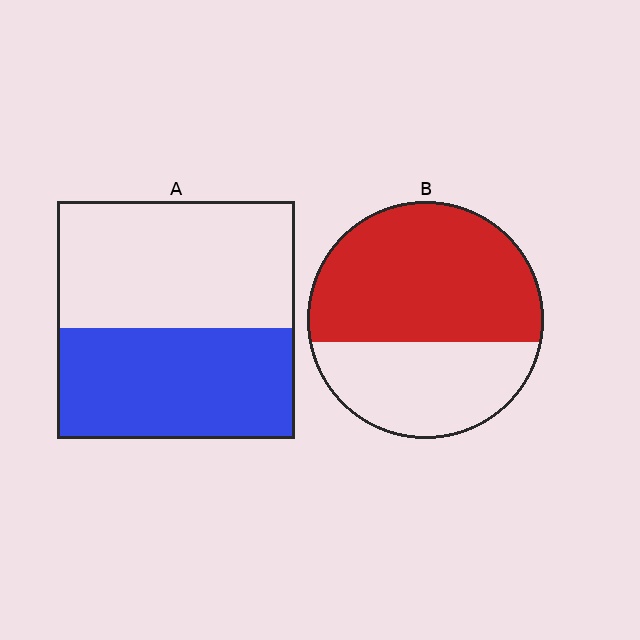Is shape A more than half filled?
Roughly half.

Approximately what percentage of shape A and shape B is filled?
A is approximately 45% and B is approximately 60%.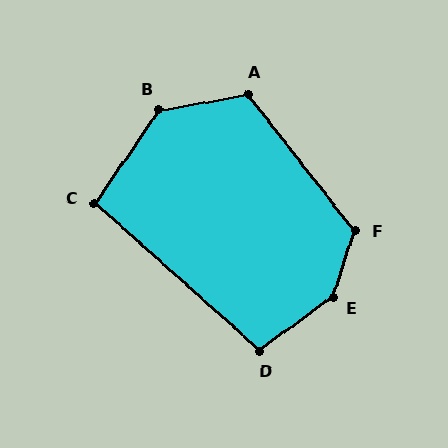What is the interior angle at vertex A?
Approximately 119 degrees (obtuse).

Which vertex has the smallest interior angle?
C, at approximately 97 degrees.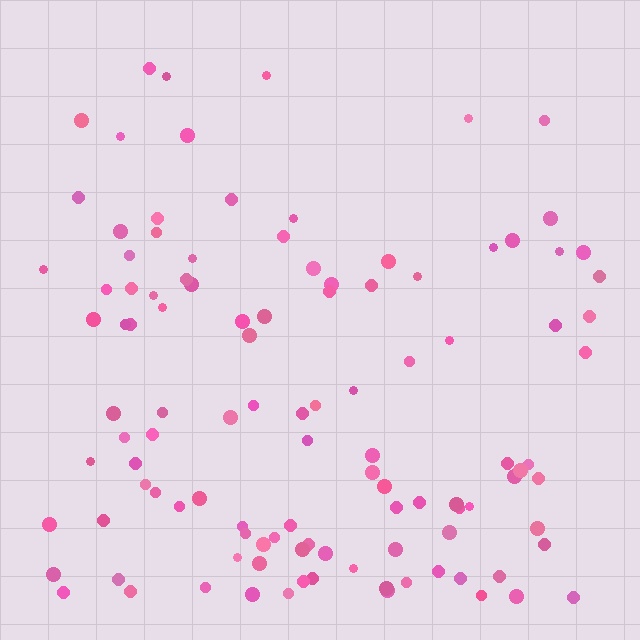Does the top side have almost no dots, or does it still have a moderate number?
Still a moderate number, just noticeably fewer than the bottom.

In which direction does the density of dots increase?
From top to bottom, with the bottom side densest.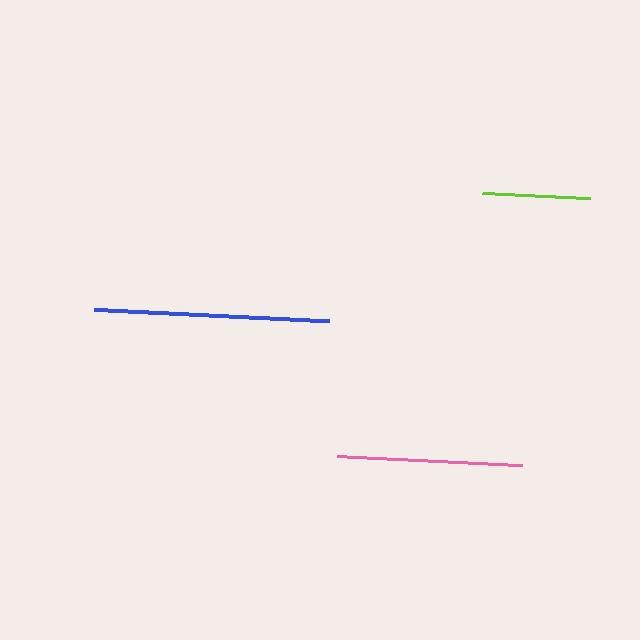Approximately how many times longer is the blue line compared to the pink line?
The blue line is approximately 1.3 times the length of the pink line.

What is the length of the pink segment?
The pink segment is approximately 185 pixels long.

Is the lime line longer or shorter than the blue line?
The blue line is longer than the lime line.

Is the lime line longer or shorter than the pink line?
The pink line is longer than the lime line.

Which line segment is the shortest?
The lime line is the shortest at approximately 108 pixels.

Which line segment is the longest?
The blue line is the longest at approximately 235 pixels.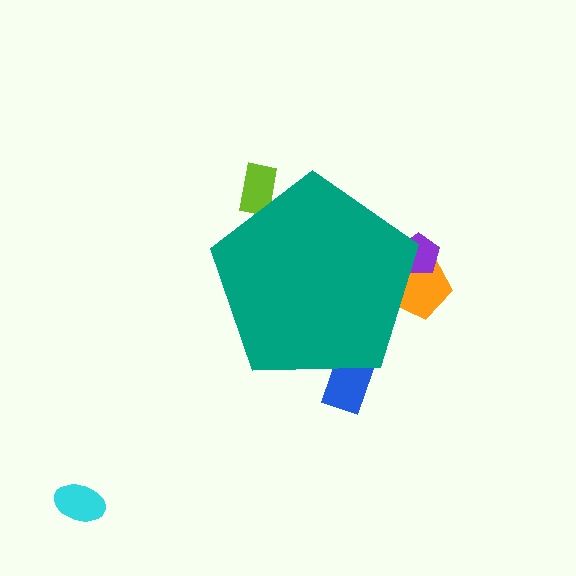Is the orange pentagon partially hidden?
Yes, the orange pentagon is partially hidden behind the teal pentagon.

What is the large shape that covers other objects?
A teal pentagon.